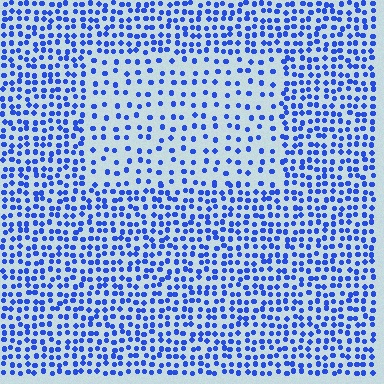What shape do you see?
I see a rectangle.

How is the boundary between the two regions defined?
The boundary is defined by a change in element density (approximately 2.0x ratio). All elements are the same color, size, and shape.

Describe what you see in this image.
The image contains small blue elements arranged at two different densities. A rectangle-shaped region is visible where the elements are less densely packed than the surrounding area.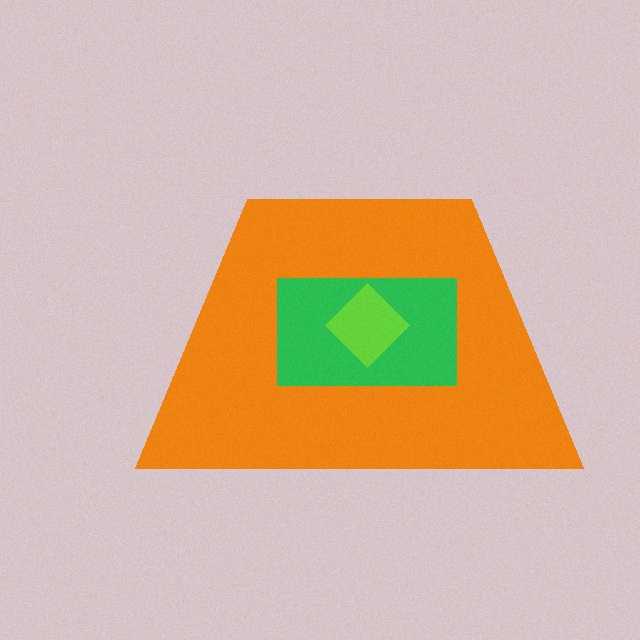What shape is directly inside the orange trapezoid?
The green rectangle.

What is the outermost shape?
The orange trapezoid.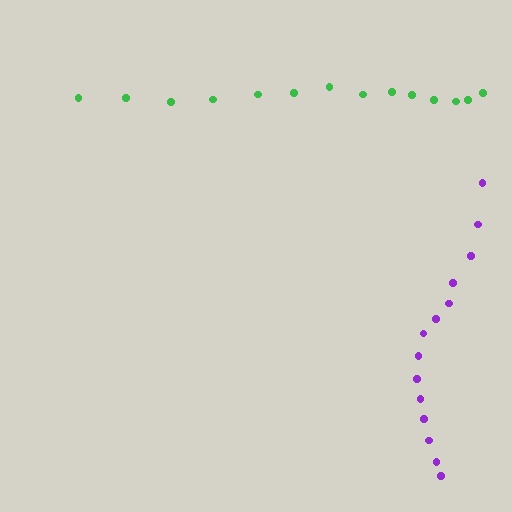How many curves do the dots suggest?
There are 2 distinct paths.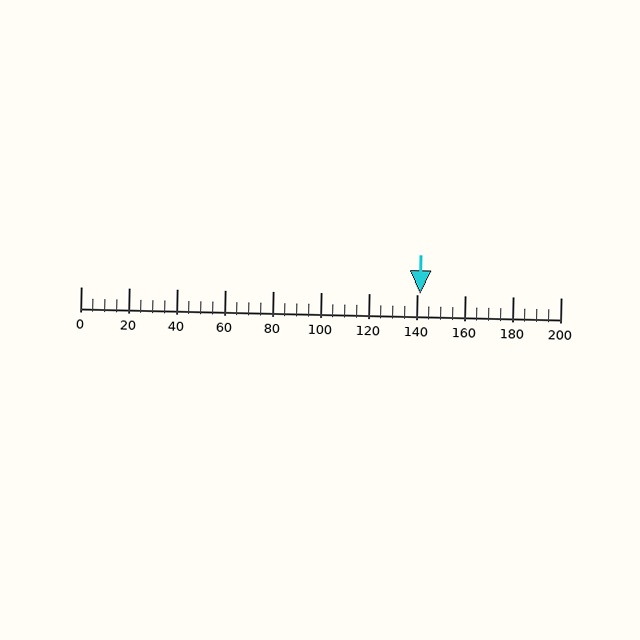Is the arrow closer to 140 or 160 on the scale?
The arrow is closer to 140.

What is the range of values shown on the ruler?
The ruler shows values from 0 to 200.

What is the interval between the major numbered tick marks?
The major tick marks are spaced 20 units apart.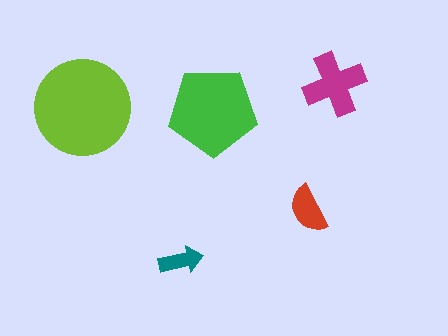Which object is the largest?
The lime circle.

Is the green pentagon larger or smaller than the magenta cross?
Larger.